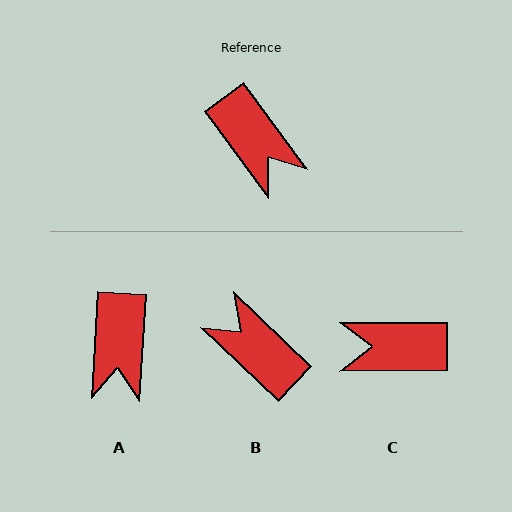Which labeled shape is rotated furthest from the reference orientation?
B, about 170 degrees away.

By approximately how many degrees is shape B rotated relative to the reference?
Approximately 170 degrees clockwise.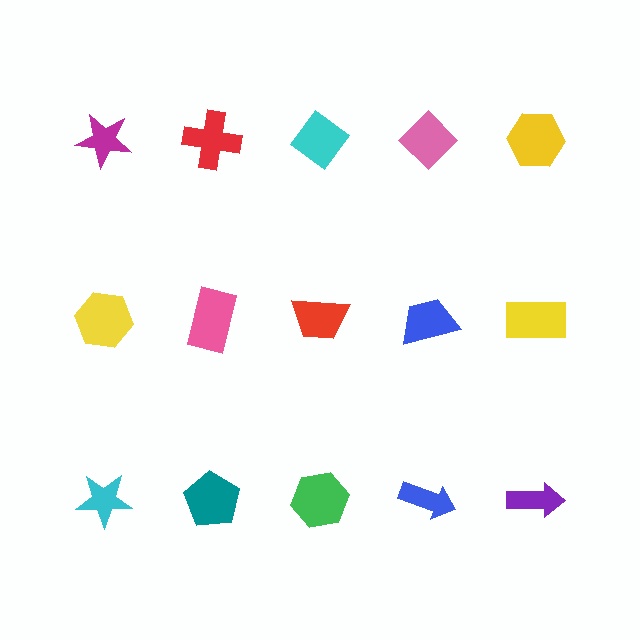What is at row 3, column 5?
A purple arrow.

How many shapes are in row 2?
5 shapes.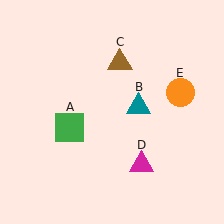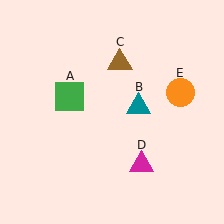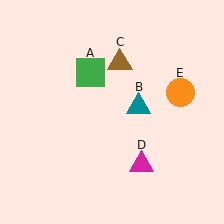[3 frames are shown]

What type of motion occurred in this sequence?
The green square (object A) rotated clockwise around the center of the scene.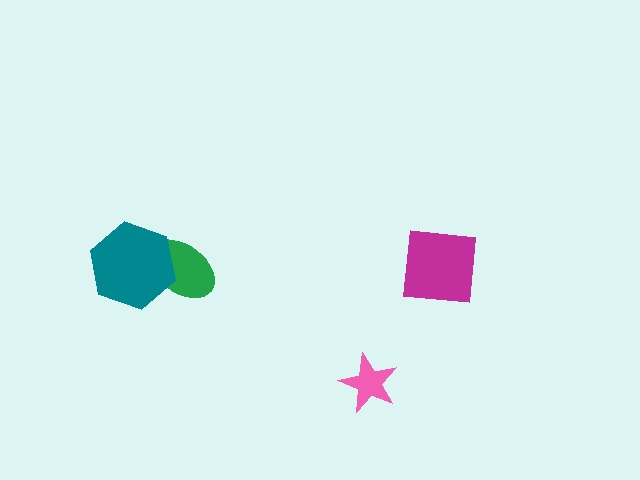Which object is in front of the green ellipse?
The teal hexagon is in front of the green ellipse.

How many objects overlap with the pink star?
0 objects overlap with the pink star.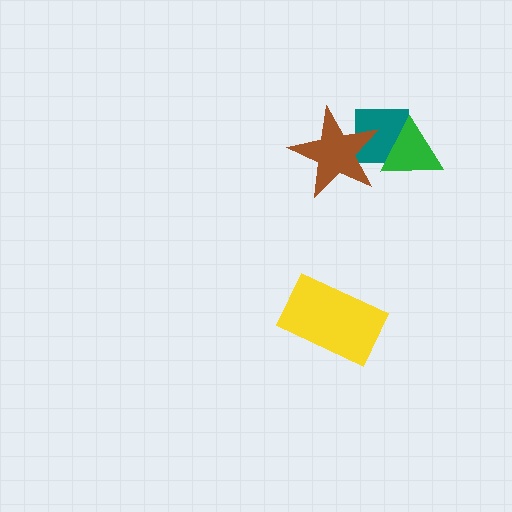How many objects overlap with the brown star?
2 objects overlap with the brown star.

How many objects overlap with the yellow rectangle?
0 objects overlap with the yellow rectangle.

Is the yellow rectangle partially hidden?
No, no other shape covers it.